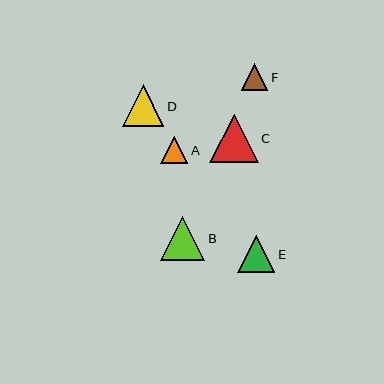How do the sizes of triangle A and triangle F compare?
Triangle A and triangle F are approximately the same size.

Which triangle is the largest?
Triangle C is the largest with a size of approximately 48 pixels.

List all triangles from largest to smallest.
From largest to smallest: C, B, D, E, A, F.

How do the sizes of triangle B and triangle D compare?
Triangle B and triangle D are approximately the same size.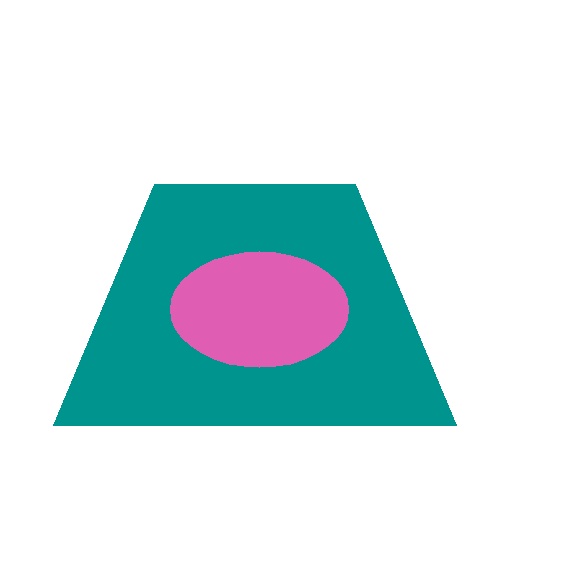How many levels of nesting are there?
2.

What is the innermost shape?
The pink ellipse.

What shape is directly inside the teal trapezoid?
The pink ellipse.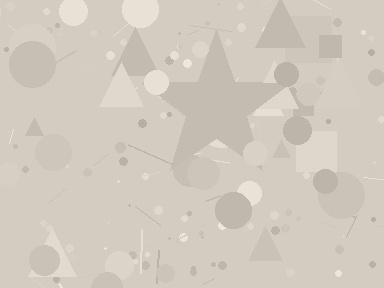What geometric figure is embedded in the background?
A star is embedded in the background.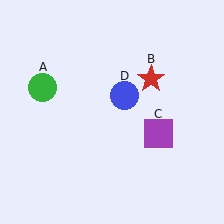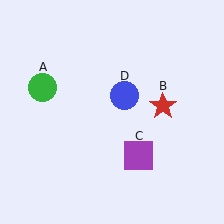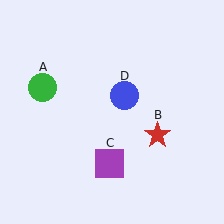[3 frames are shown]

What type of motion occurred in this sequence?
The red star (object B), purple square (object C) rotated clockwise around the center of the scene.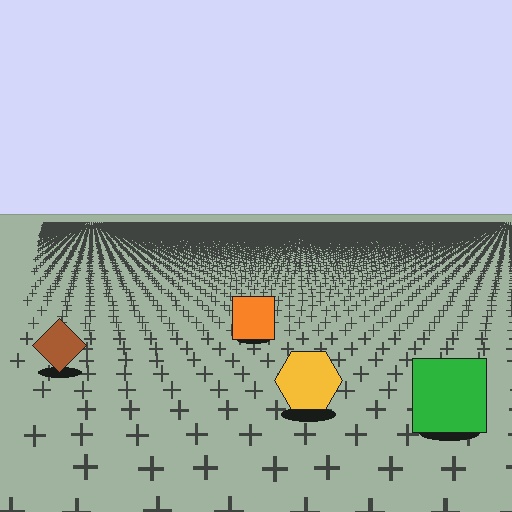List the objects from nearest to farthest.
From nearest to farthest: the green square, the yellow hexagon, the brown diamond, the orange square.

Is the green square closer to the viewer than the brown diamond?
Yes. The green square is closer — you can tell from the texture gradient: the ground texture is coarser near it.